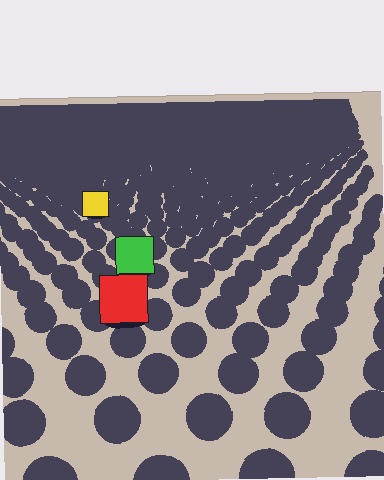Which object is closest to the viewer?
The red square is closest. The texture marks near it are larger and more spread out.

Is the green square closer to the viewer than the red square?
No. The red square is closer — you can tell from the texture gradient: the ground texture is coarser near it.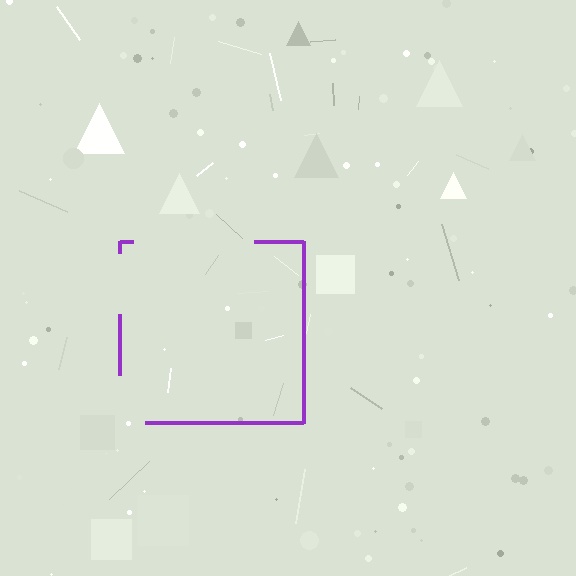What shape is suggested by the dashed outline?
The dashed outline suggests a square.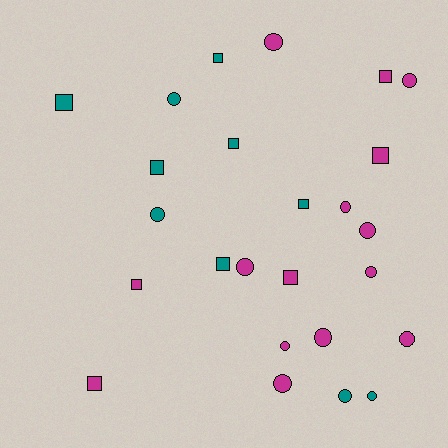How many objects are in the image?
There are 25 objects.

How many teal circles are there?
There are 4 teal circles.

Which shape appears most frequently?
Circle, with 14 objects.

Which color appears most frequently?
Magenta, with 15 objects.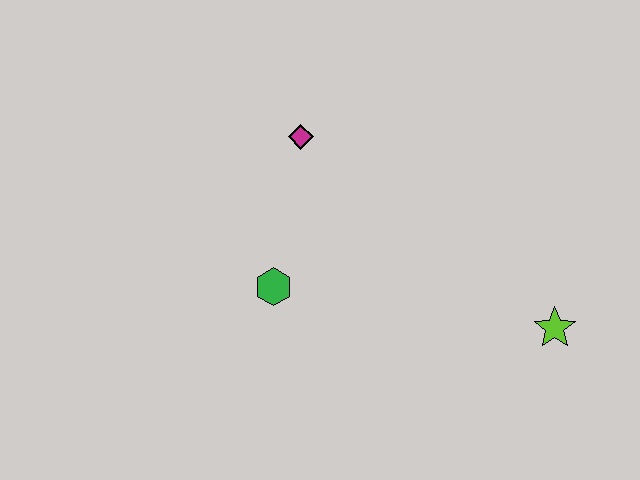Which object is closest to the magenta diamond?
The green hexagon is closest to the magenta diamond.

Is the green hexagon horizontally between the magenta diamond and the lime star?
No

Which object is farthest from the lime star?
The magenta diamond is farthest from the lime star.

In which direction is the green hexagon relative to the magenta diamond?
The green hexagon is below the magenta diamond.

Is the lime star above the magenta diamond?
No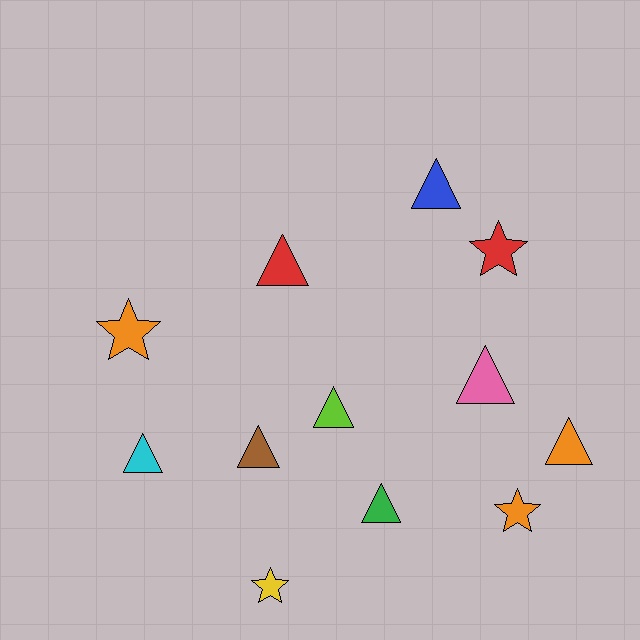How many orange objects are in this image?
There are 3 orange objects.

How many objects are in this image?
There are 12 objects.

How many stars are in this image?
There are 4 stars.